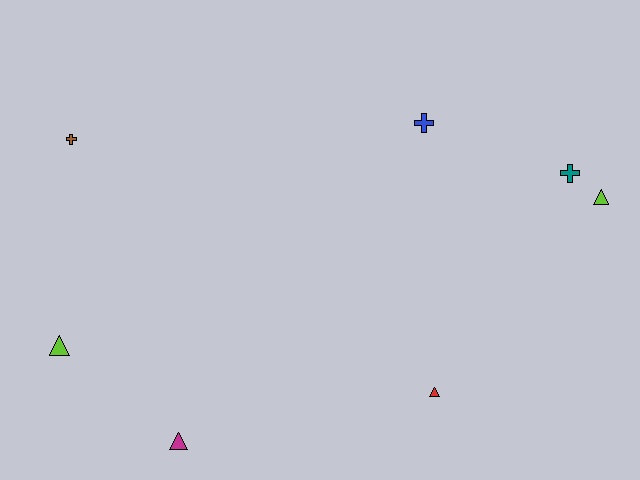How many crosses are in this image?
There are 3 crosses.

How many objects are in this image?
There are 7 objects.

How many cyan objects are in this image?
There are no cyan objects.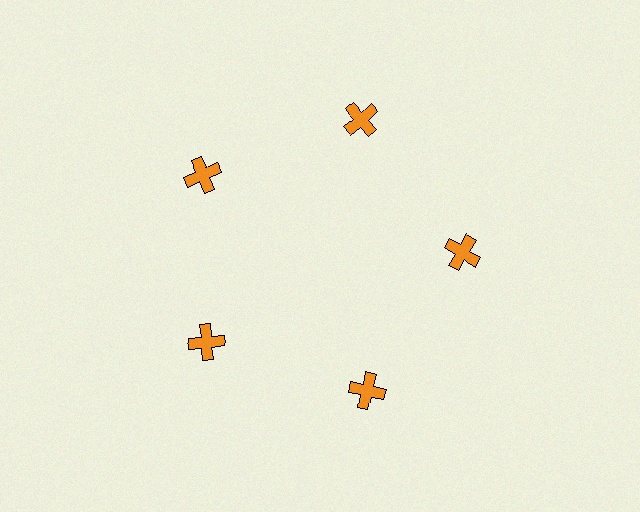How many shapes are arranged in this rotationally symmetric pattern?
There are 5 shapes, arranged in 5 groups of 1.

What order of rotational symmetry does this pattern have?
This pattern has 5-fold rotational symmetry.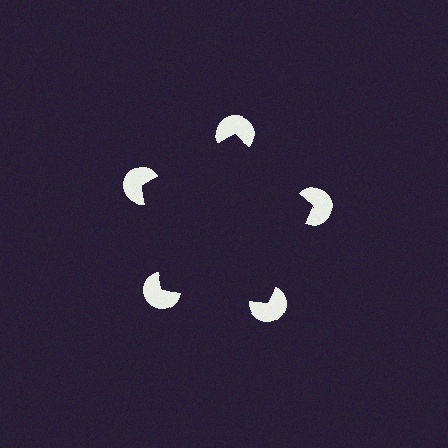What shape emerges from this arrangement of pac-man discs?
An illusory pentagon — its edges are inferred from the aligned wedge cuts in the pac-man discs, not physically drawn.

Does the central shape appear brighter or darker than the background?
It typically appears slightly darker than the background, even though no actual brightness change is drawn.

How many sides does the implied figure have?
5 sides.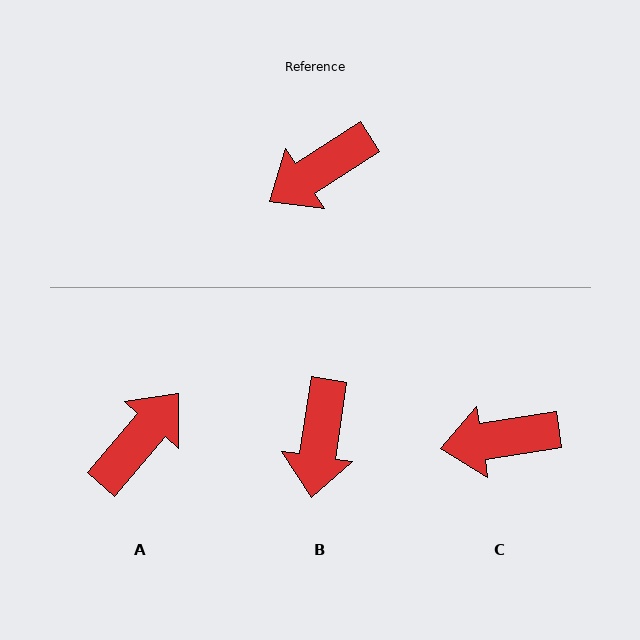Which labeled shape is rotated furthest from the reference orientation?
A, about 163 degrees away.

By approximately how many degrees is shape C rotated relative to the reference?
Approximately 24 degrees clockwise.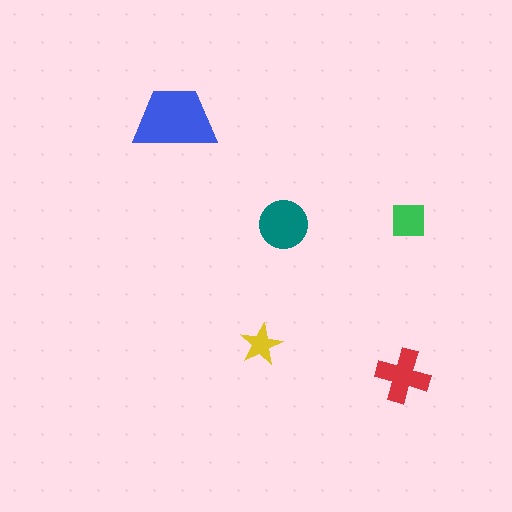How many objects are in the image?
There are 5 objects in the image.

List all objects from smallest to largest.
The yellow star, the green square, the red cross, the teal circle, the blue trapezoid.